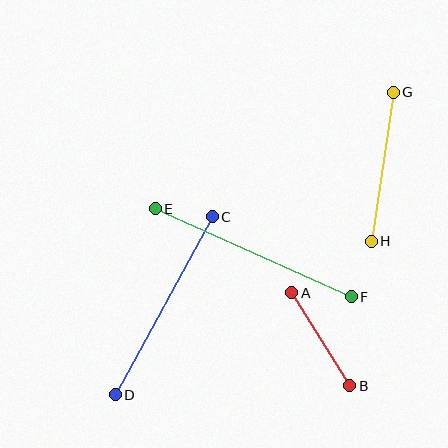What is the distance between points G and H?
The distance is approximately 151 pixels.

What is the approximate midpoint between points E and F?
The midpoint is at approximately (253, 253) pixels.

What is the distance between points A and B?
The distance is approximately 110 pixels.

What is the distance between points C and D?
The distance is approximately 202 pixels.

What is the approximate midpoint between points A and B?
The midpoint is at approximately (321, 339) pixels.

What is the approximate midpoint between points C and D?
The midpoint is at approximately (164, 306) pixels.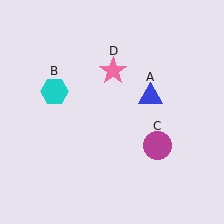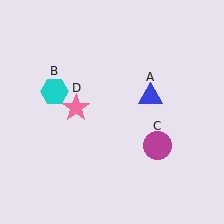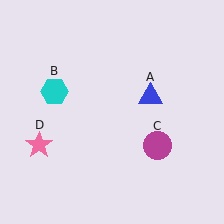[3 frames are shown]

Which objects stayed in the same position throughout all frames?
Blue triangle (object A) and cyan hexagon (object B) and magenta circle (object C) remained stationary.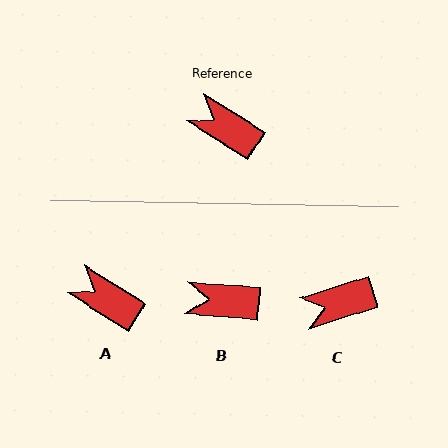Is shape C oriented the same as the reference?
No, it is off by about 49 degrees.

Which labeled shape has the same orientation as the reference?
A.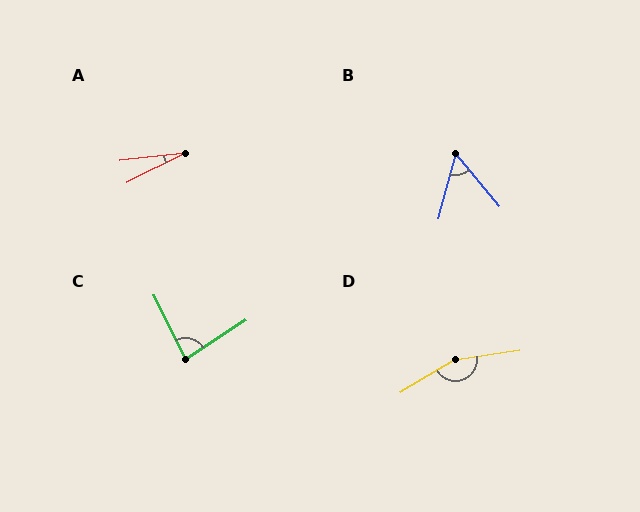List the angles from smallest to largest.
A (21°), B (54°), C (83°), D (157°).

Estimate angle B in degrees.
Approximately 54 degrees.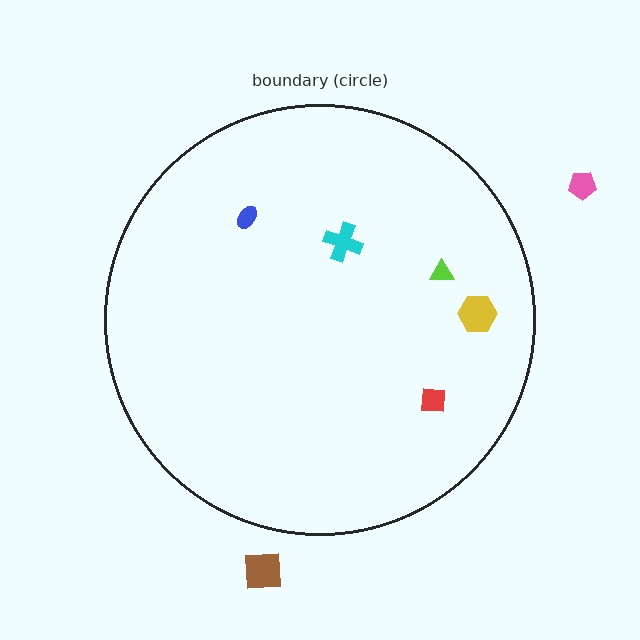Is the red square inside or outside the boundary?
Inside.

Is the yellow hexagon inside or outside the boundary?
Inside.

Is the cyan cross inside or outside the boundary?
Inside.